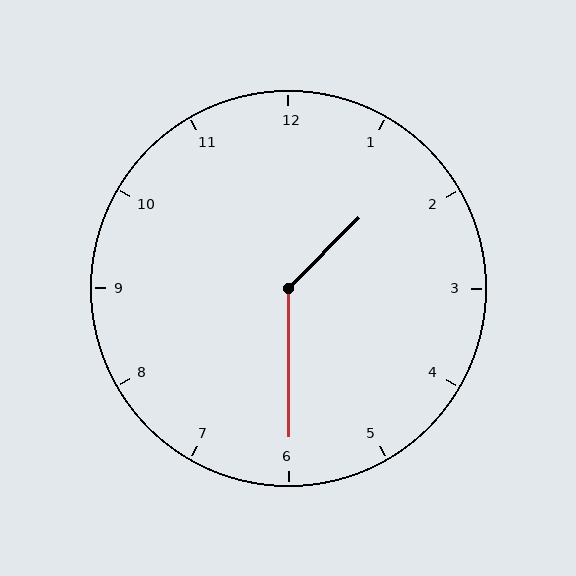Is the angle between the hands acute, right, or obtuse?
It is obtuse.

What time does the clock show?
1:30.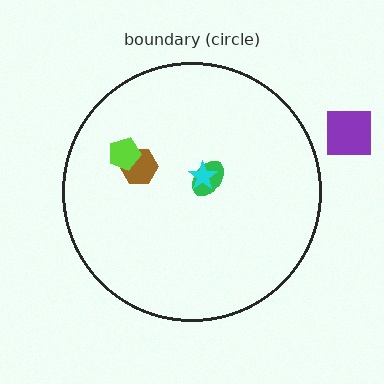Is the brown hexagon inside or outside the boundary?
Inside.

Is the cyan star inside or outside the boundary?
Inside.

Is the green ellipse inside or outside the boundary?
Inside.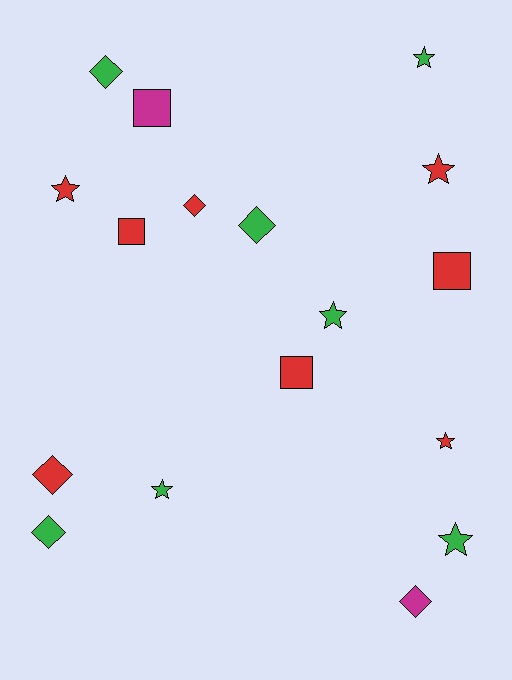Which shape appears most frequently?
Star, with 7 objects.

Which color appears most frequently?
Red, with 8 objects.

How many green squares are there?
There are no green squares.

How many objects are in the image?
There are 17 objects.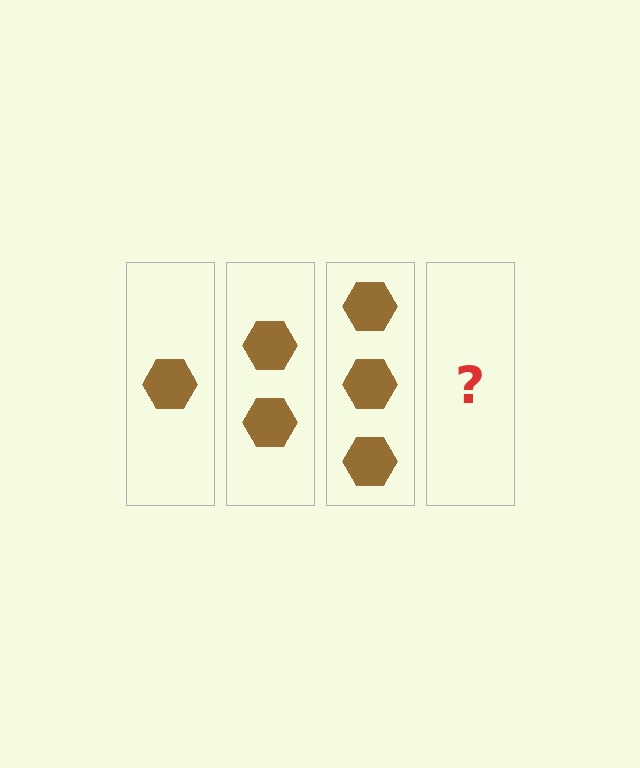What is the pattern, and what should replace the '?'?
The pattern is that each step adds one more hexagon. The '?' should be 4 hexagons.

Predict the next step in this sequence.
The next step is 4 hexagons.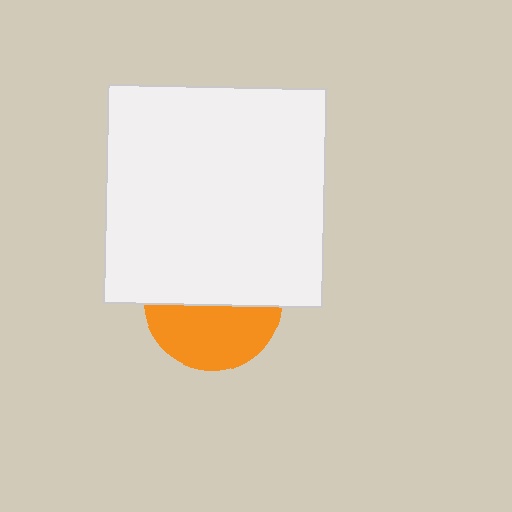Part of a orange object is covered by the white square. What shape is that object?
It is a circle.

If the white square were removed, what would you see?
You would see the complete orange circle.